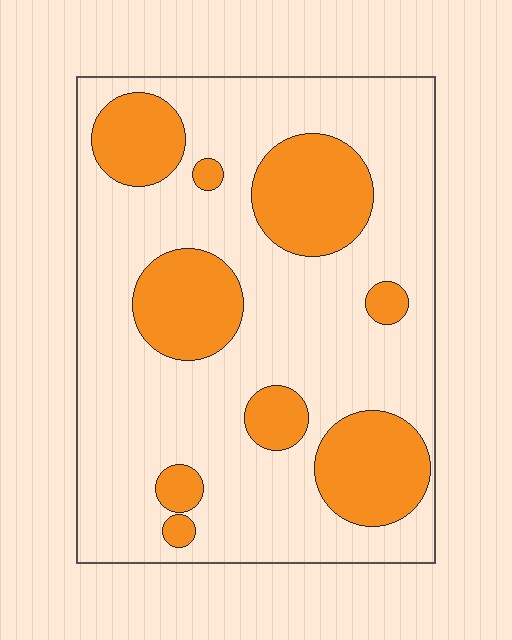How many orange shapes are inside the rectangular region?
9.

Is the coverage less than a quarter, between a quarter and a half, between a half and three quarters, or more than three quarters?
Between a quarter and a half.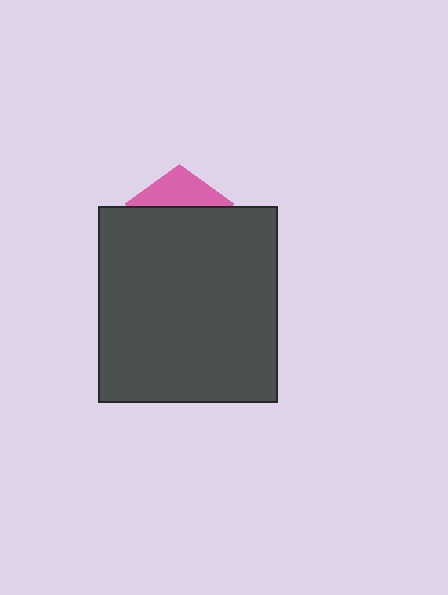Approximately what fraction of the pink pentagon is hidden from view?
Roughly 70% of the pink pentagon is hidden behind the dark gray rectangle.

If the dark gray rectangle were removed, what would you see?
You would see the complete pink pentagon.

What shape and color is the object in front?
The object in front is a dark gray rectangle.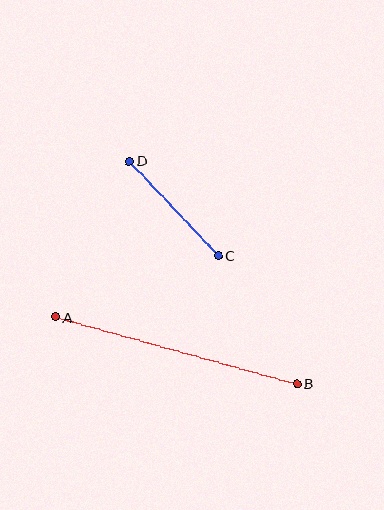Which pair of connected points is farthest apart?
Points A and B are farthest apart.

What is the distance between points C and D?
The distance is approximately 130 pixels.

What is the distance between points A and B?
The distance is approximately 251 pixels.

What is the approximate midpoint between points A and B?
The midpoint is at approximately (176, 350) pixels.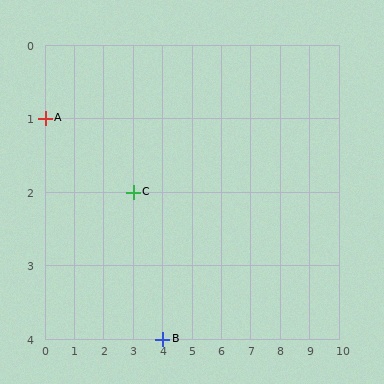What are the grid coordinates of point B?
Point B is at grid coordinates (4, 4).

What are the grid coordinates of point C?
Point C is at grid coordinates (3, 2).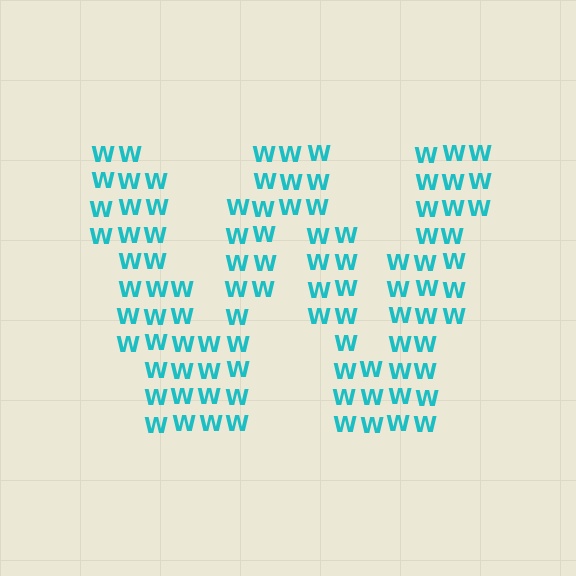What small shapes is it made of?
It is made of small letter W's.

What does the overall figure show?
The overall figure shows the letter W.